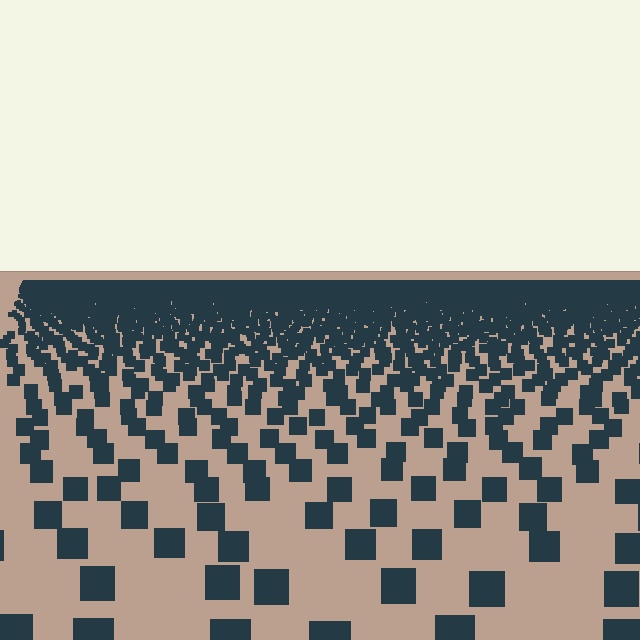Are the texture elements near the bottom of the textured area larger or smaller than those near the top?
Larger. Near the bottom, elements are closer to the viewer and appear at a bigger on-screen size.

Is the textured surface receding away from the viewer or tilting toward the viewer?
The surface is receding away from the viewer. Texture elements get smaller and denser toward the top.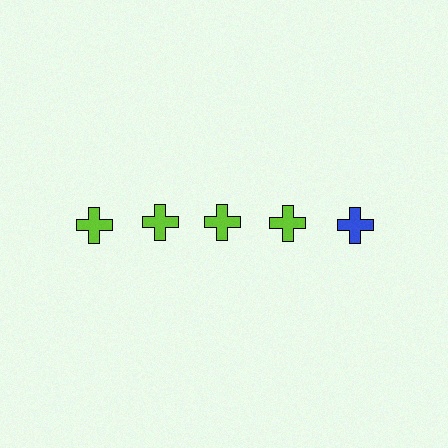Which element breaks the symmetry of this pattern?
The blue cross in the top row, rightmost column breaks the symmetry. All other shapes are lime crosses.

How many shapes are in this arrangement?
There are 5 shapes arranged in a grid pattern.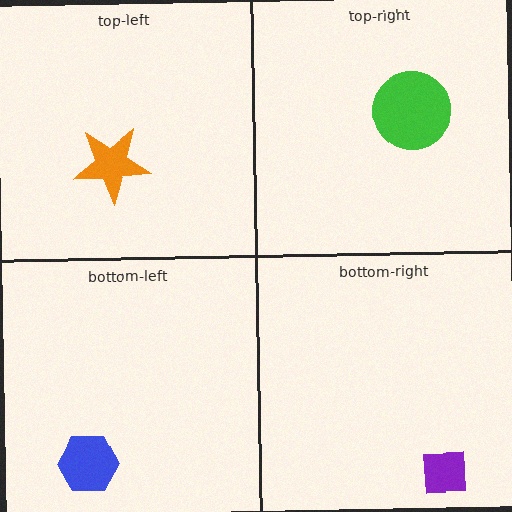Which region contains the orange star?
The top-left region.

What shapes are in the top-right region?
The green circle.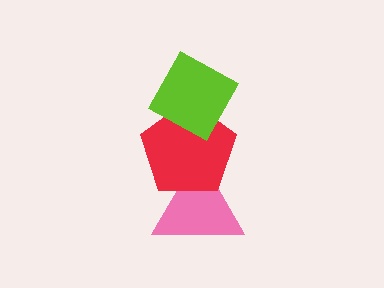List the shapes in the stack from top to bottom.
From top to bottom: the lime diamond, the red pentagon, the pink triangle.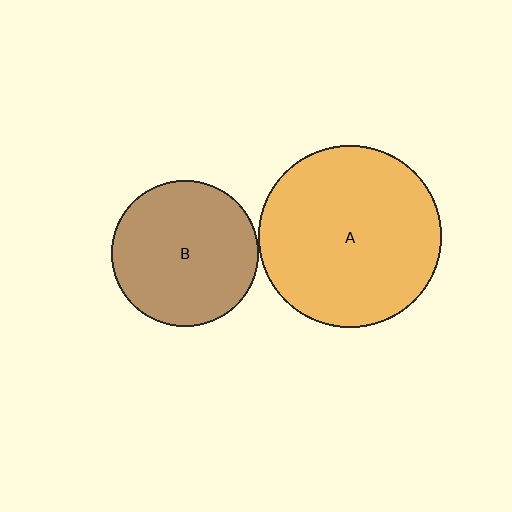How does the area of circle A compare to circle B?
Approximately 1.6 times.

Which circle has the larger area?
Circle A (orange).